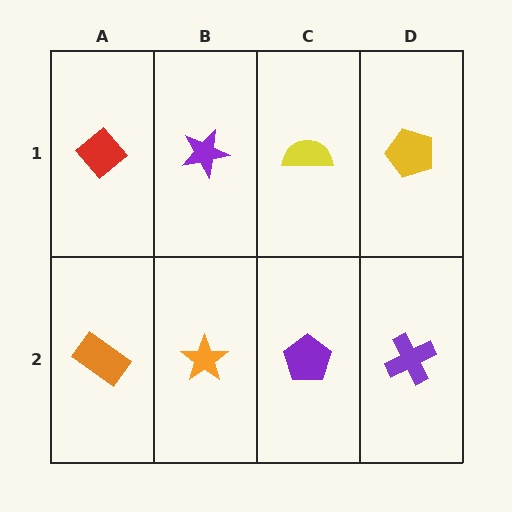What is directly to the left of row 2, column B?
An orange rectangle.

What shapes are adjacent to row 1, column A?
An orange rectangle (row 2, column A), a purple star (row 1, column B).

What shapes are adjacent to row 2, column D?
A yellow pentagon (row 1, column D), a purple pentagon (row 2, column C).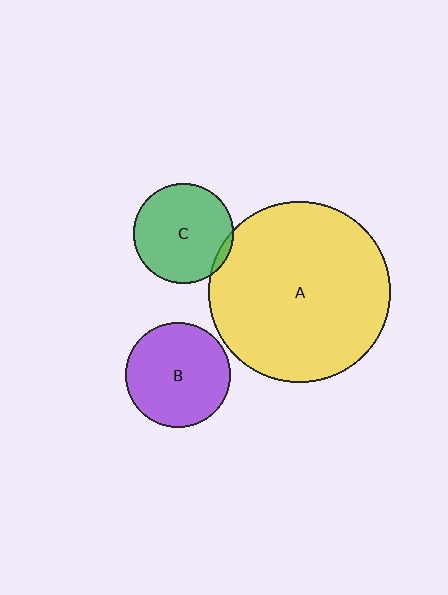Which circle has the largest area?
Circle A (yellow).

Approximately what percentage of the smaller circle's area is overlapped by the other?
Approximately 5%.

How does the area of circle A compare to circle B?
Approximately 3.0 times.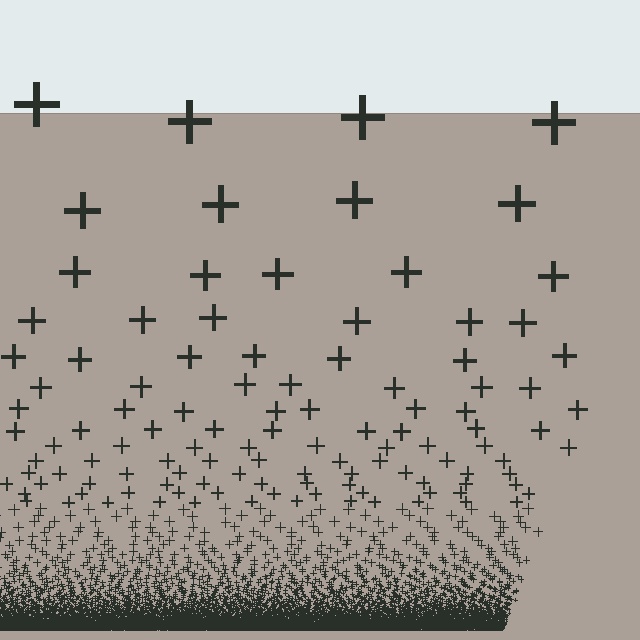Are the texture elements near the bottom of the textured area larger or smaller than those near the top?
Smaller. The gradient is inverted — elements near the bottom are smaller and denser.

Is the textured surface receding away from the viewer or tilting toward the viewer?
The surface appears to tilt toward the viewer. Texture elements get larger and sparser toward the top.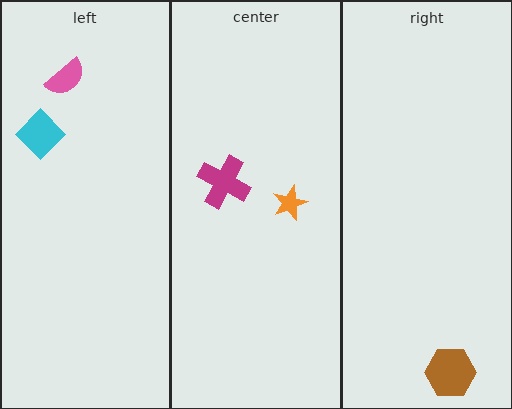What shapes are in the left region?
The pink semicircle, the cyan diamond.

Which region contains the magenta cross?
The center region.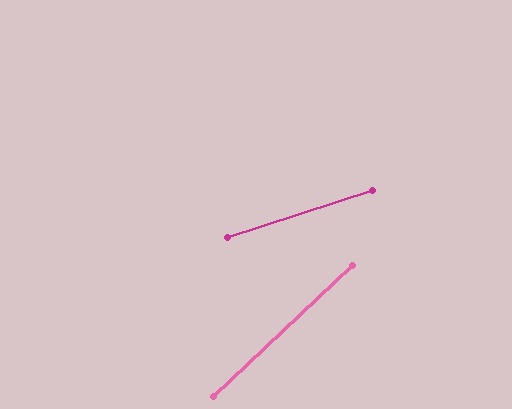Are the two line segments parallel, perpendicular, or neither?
Neither parallel nor perpendicular — they differ by about 26°.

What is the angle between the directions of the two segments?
Approximately 26 degrees.